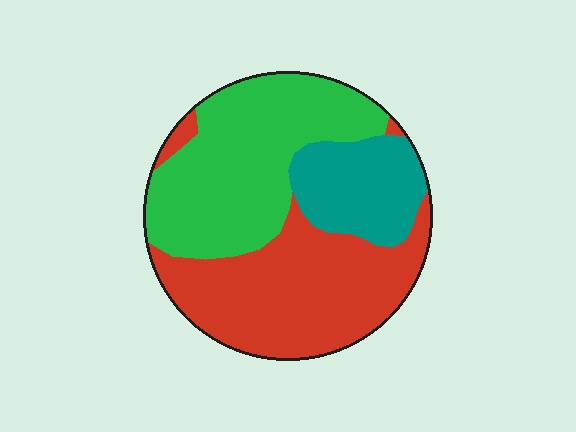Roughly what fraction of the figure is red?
Red takes up about two fifths (2/5) of the figure.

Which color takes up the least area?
Teal, at roughly 20%.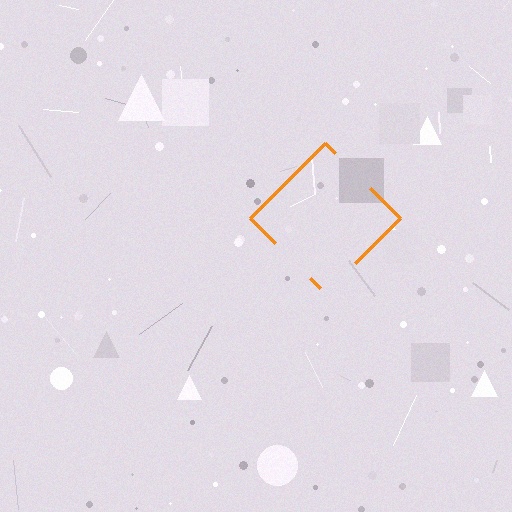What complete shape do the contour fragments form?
The contour fragments form a diamond.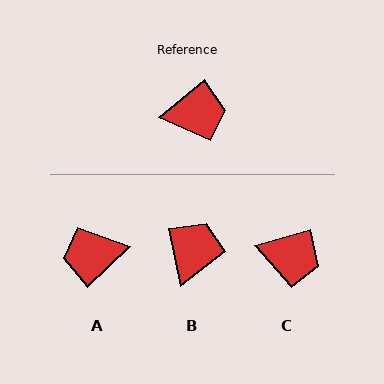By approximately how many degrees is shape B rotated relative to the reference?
Approximately 62 degrees counter-clockwise.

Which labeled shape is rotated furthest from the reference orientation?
A, about 176 degrees away.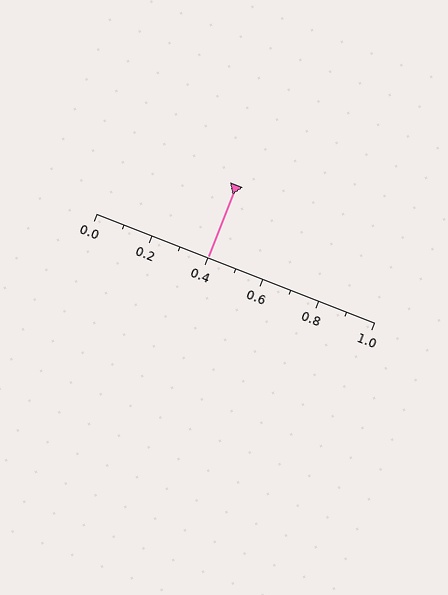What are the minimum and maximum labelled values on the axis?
The axis runs from 0.0 to 1.0.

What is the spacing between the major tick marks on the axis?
The major ticks are spaced 0.2 apart.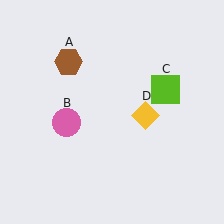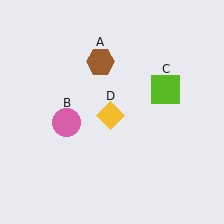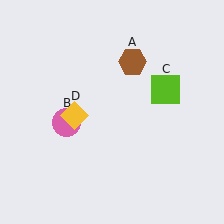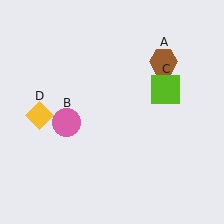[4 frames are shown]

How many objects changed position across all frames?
2 objects changed position: brown hexagon (object A), yellow diamond (object D).